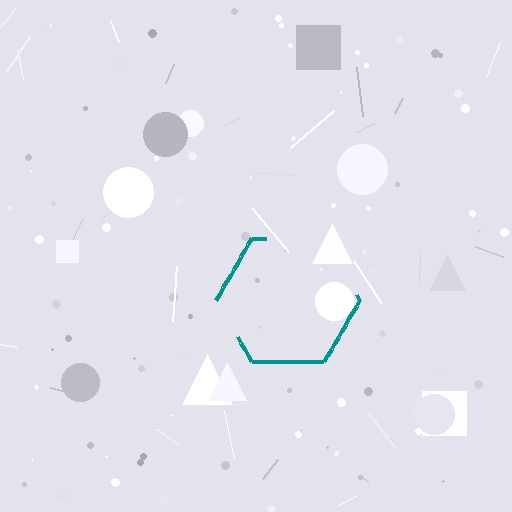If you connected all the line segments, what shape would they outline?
They would outline a hexagon.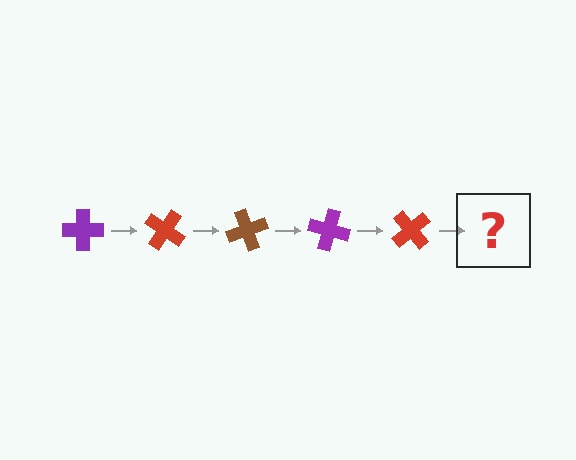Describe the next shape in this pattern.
It should be a brown cross, rotated 175 degrees from the start.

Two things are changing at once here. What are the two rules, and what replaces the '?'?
The two rules are that it rotates 35 degrees each step and the color cycles through purple, red, and brown. The '?' should be a brown cross, rotated 175 degrees from the start.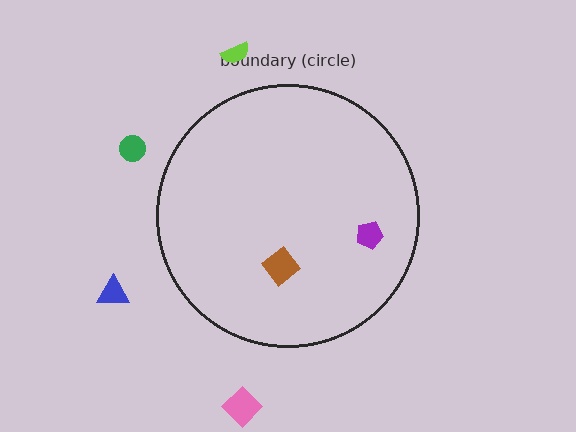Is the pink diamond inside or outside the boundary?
Outside.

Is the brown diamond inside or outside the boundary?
Inside.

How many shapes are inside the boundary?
2 inside, 4 outside.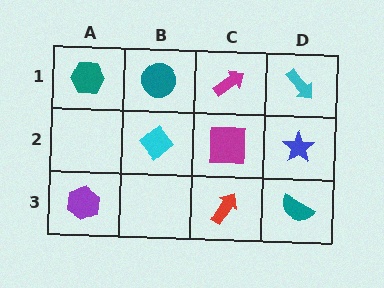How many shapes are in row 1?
4 shapes.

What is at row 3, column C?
A red arrow.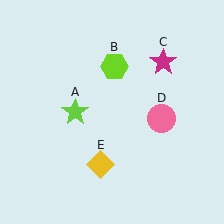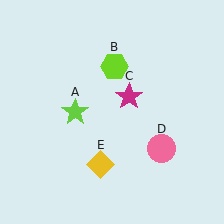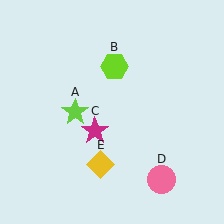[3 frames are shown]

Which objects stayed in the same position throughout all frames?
Lime star (object A) and lime hexagon (object B) and yellow diamond (object E) remained stationary.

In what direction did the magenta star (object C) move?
The magenta star (object C) moved down and to the left.